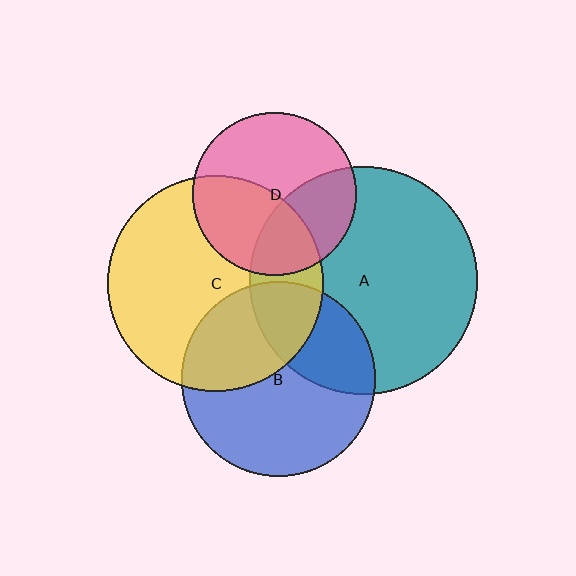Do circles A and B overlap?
Yes.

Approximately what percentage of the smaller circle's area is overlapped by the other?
Approximately 30%.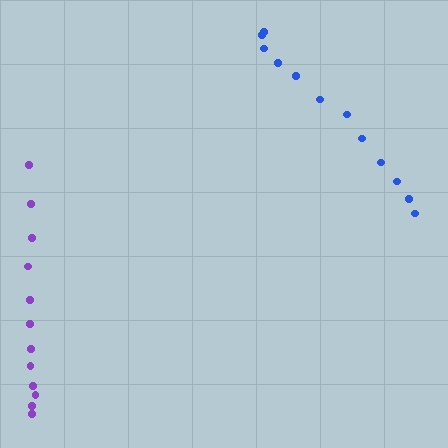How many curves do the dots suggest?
There are 2 distinct paths.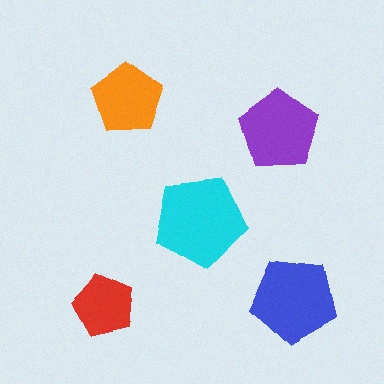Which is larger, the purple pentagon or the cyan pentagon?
The cyan one.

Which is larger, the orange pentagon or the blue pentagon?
The blue one.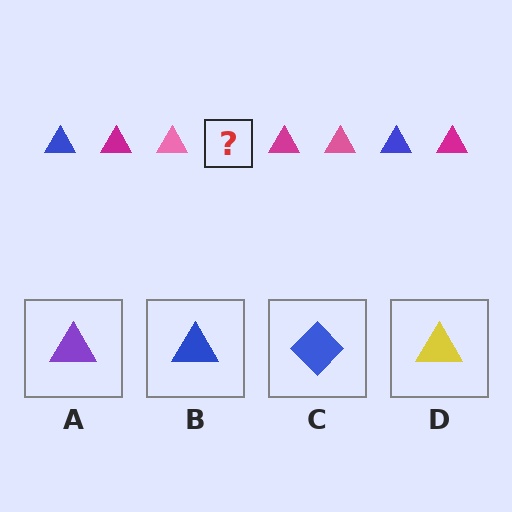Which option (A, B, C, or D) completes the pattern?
B.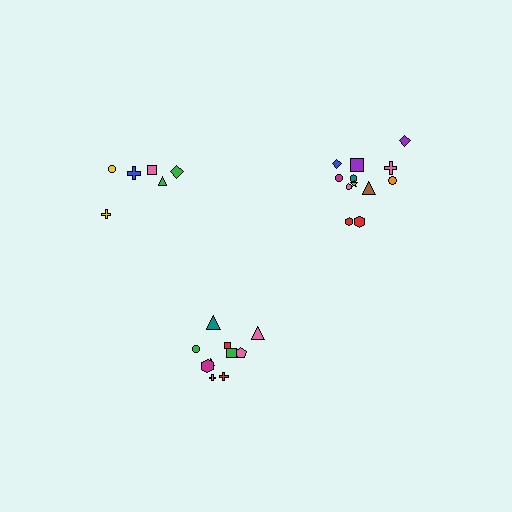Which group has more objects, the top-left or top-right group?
The top-right group.